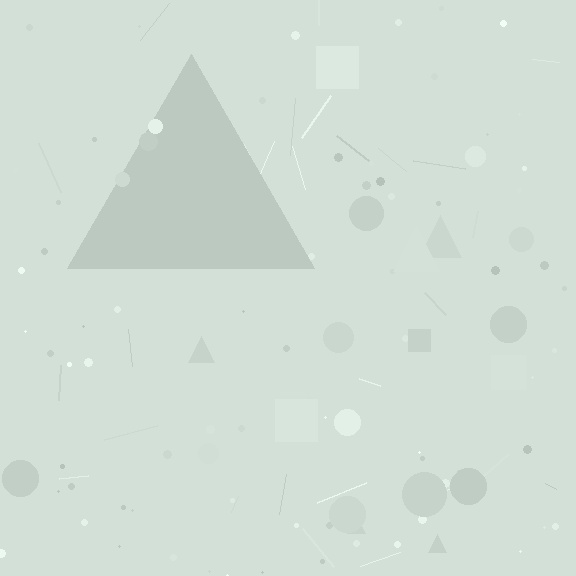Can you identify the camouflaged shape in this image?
The camouflaged shape is a triangle.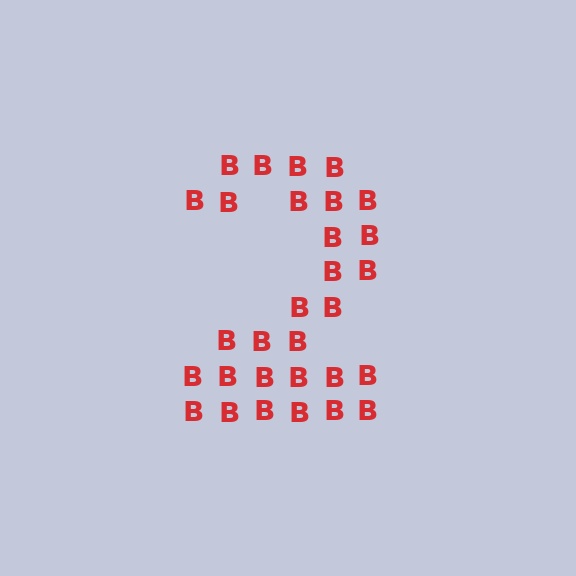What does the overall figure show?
The overall figure shows the digit 2.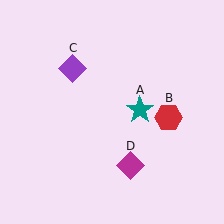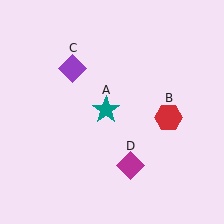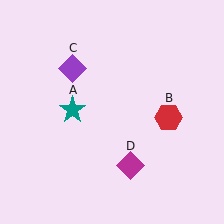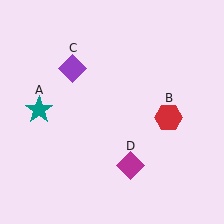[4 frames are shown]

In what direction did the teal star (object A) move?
The teal star (object A) moved left.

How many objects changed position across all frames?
1 object changed position: teal star (object A).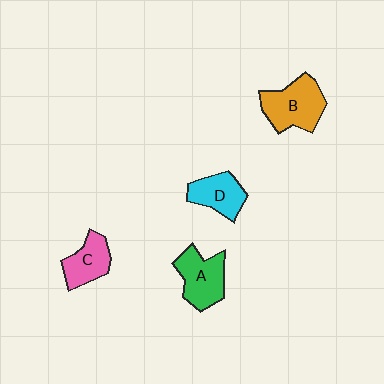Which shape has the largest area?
Shape B (orange).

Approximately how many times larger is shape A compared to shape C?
Approximately 1.3 times.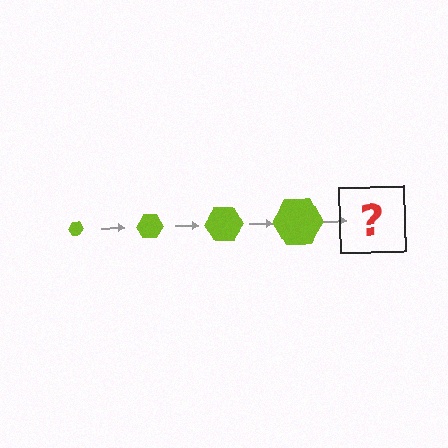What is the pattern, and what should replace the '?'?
The pattern is that the hexagon gets progressively larger each step. The '?' should be a lime hexagon, larger than the previous one.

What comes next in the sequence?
The next element should be a lime hexagon, larger than the previous one.